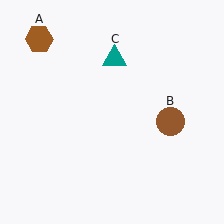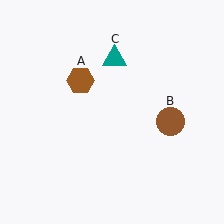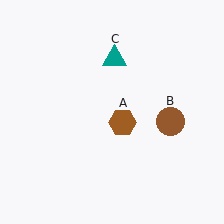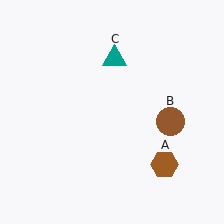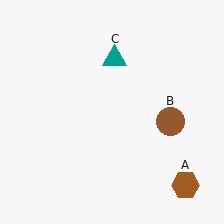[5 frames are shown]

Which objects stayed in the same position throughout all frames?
Brown circle (object B) and teal triangle (object C) remained stationary.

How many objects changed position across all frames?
1 object changed position: brown hexagon (object A).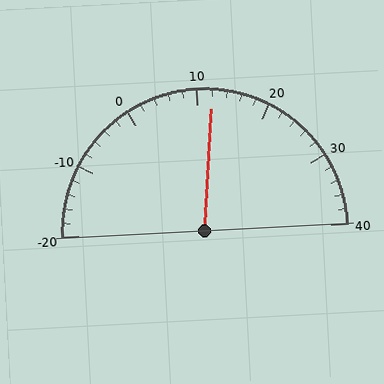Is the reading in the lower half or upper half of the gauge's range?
The reading is in the upper half of the range (-20 to 40).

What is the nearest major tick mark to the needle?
The nearest major tick mark is 10.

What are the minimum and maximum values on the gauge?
The gauge ranges from -20 to 40.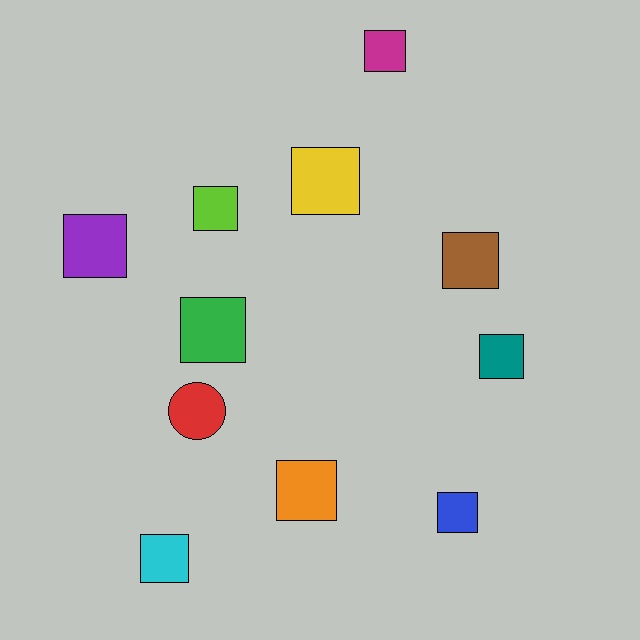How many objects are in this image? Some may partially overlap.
There are 11 objects.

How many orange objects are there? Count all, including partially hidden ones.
There is 1 orange object.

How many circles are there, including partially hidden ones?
There is 1 circle.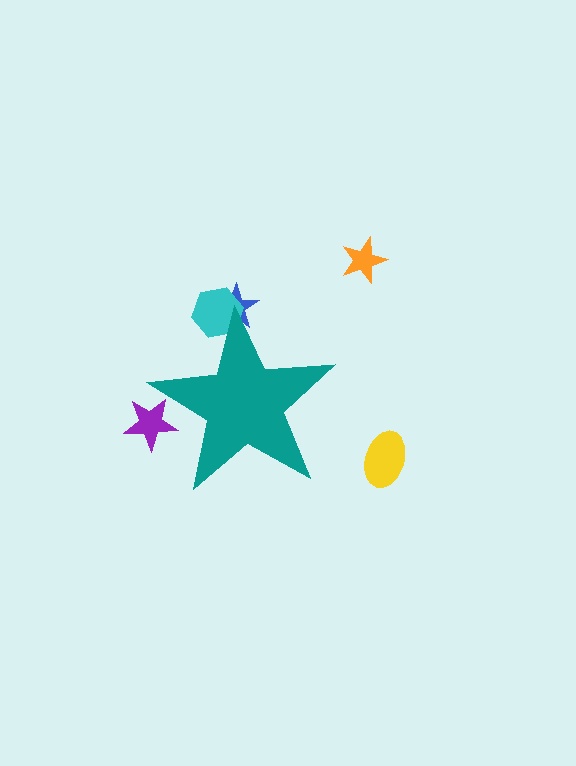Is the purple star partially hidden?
Yes, the purple star is partially hidden behind the teal star.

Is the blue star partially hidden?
Yes, the blue star is partially hidden behind the teal star.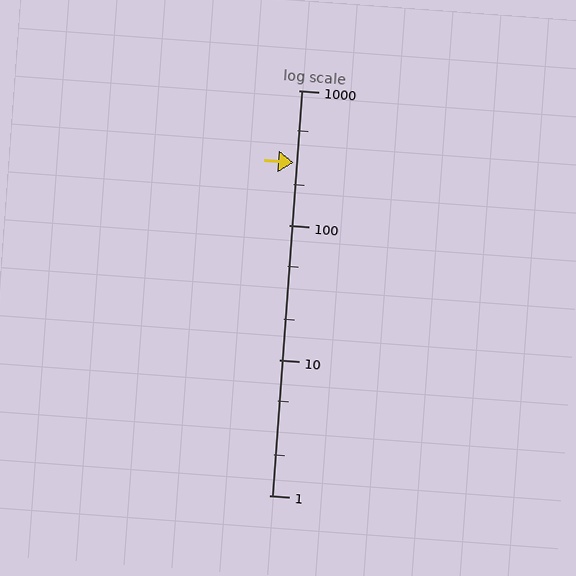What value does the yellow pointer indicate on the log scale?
The pointer indicates approximately 290.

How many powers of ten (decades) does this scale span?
The scale spans 3 decades, from 1 to 1000.